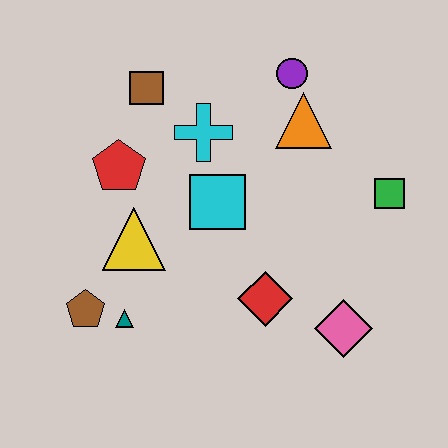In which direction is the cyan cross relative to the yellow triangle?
The cyan cross is above the yellow triangle.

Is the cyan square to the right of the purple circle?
No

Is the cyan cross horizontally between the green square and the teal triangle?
Yes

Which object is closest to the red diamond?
The pink diamond is closest to the red diamond.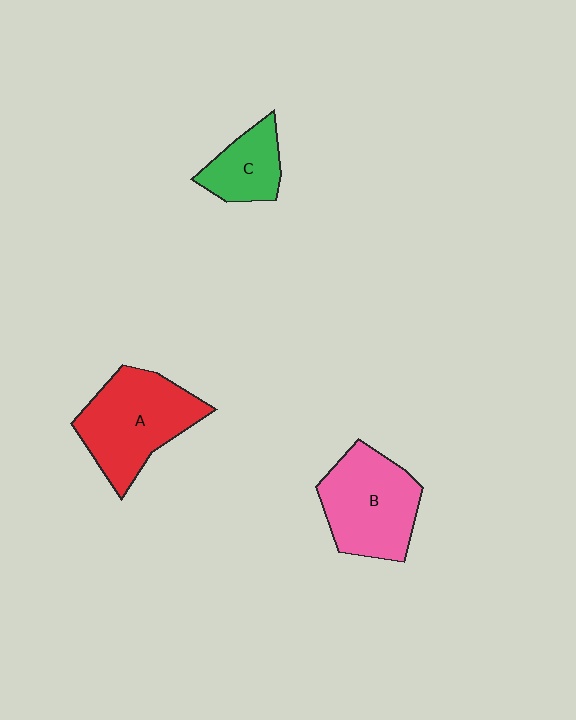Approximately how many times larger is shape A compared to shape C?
Approximately 2.0 times.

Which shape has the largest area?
Shape A (red).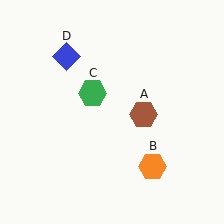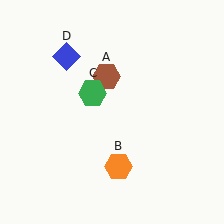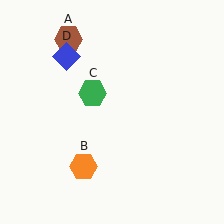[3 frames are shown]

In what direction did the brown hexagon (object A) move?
The brown hexagon (object A) moved up and to the left.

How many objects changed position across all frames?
2 objects changed position: brown hexagon (object A), orange hexagon (object B).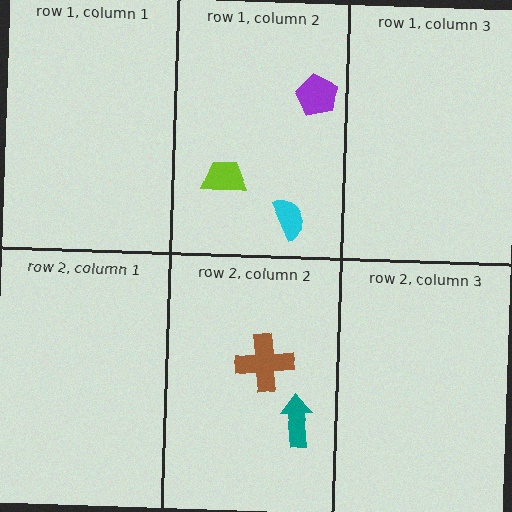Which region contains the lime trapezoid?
The row 1, column 2 region.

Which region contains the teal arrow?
The row 2, column 2 region.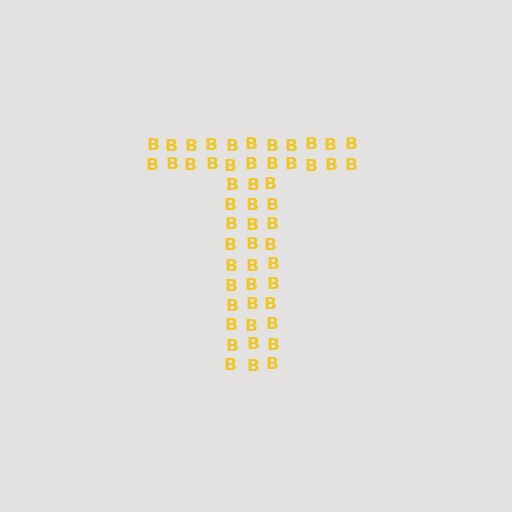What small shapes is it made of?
It is made of small letter B's.